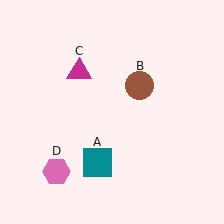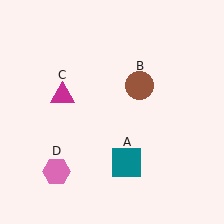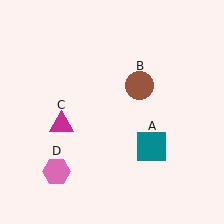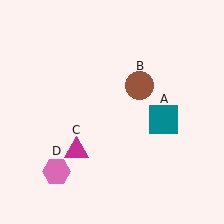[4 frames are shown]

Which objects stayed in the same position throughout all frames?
Brown circle (object B) and pink hexagon (object D) remained stationary.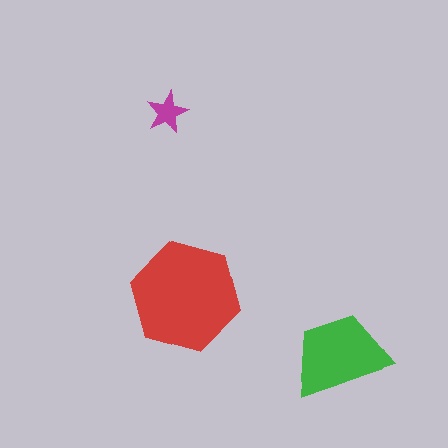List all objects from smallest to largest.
The magenta star, the green trapezoid, the red hexagon.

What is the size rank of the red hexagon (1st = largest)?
1st.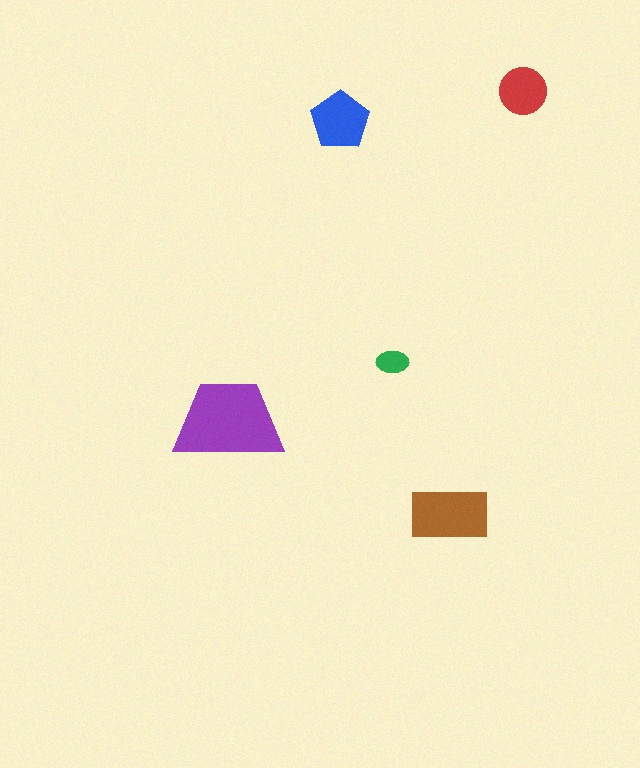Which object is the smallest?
The green ellipse.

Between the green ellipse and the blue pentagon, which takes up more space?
The blue pentagon.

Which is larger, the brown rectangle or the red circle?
The brown rectangle.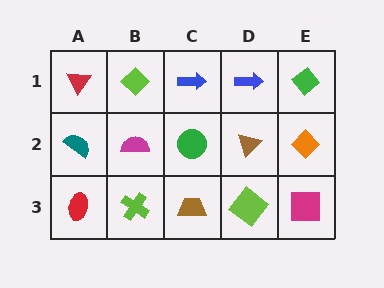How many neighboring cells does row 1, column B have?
3.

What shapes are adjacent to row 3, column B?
A magenta semicircle (row 2, column B), a red ellipse (row 3, column A), a brown trapezoid (row 3, column C).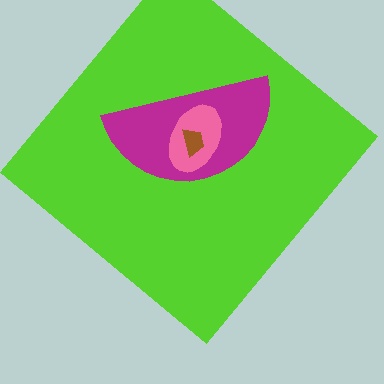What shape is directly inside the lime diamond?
The magenta semicircle.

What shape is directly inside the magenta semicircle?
The pink ellipse.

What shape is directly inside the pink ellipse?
The brown trapezoid.